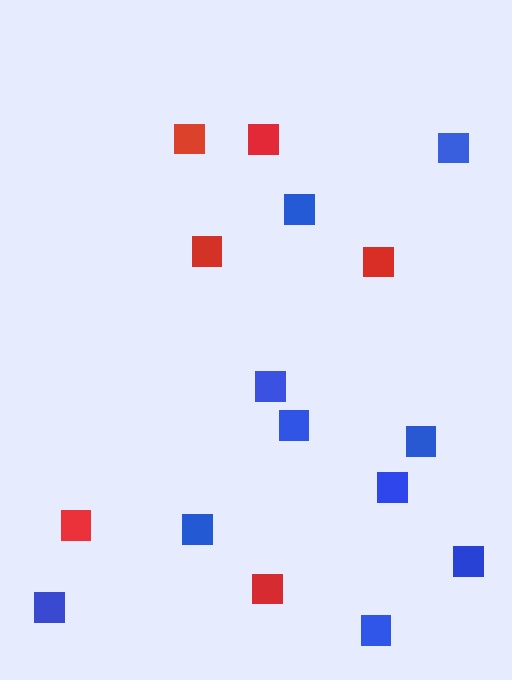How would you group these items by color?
There are 2 groups: one group of red squares (6) and one group of blue squares (10).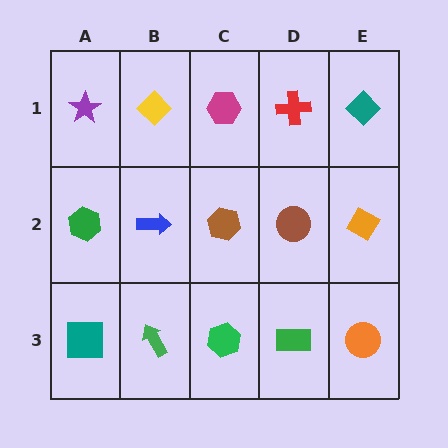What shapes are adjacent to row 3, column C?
A brown hexagon (row 2, column C), a green arrow (row 3, column B), a green rectangle (row 3, column D).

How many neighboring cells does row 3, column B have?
3.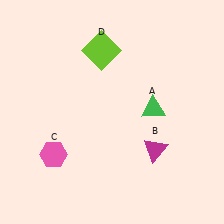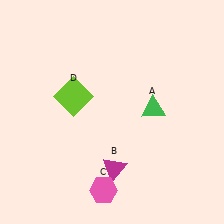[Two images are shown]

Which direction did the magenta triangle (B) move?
The magenta triangle (B) moved left.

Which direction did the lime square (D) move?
The lime square (D) moved down.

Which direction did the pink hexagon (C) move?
The pink hexagon (C) moved right.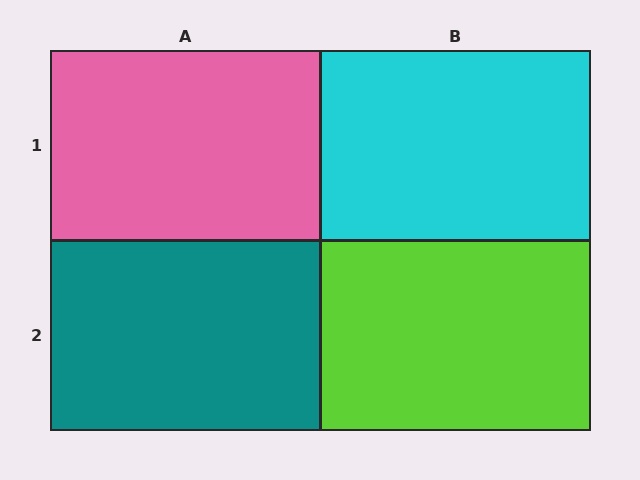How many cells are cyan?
1 cell is cyan.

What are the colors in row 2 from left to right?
Teal, lime.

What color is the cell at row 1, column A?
Pink.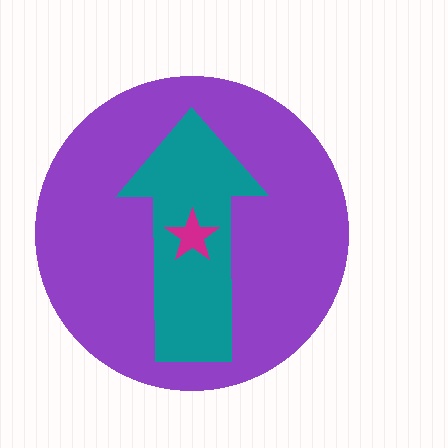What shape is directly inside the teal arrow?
The magenta star.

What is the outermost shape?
The purple circle.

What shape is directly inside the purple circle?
The teal arrow.